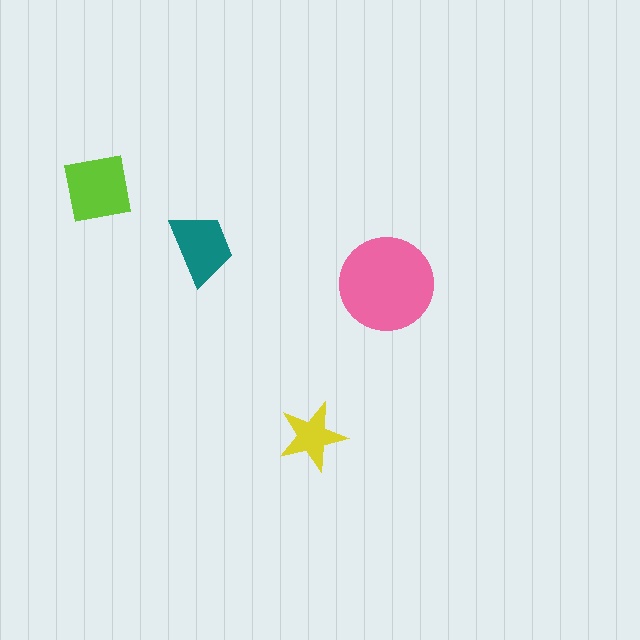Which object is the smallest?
The yellow star.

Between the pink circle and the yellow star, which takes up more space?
The pink circle.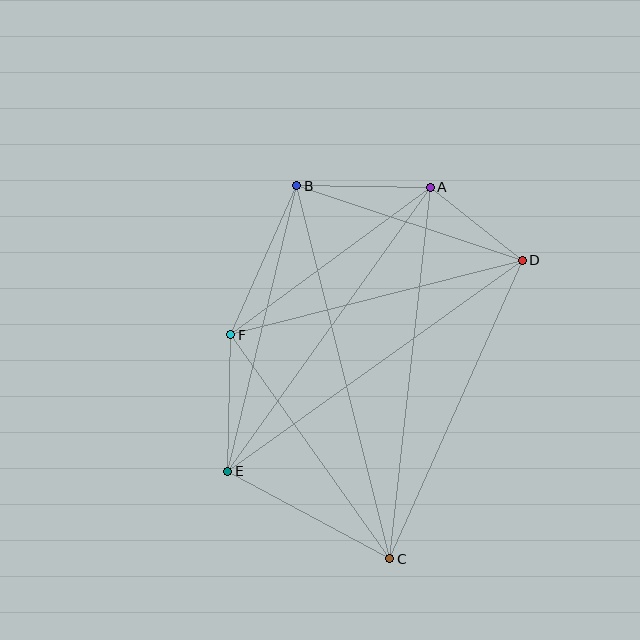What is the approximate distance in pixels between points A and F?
The distance between A and F is approximately 248 pixels.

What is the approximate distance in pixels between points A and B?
The distance between A and B is approximately 134 pixels.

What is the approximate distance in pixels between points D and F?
The distance between D and F is approximately 301 pixels.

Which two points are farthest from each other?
Points B and C are farthest from each other.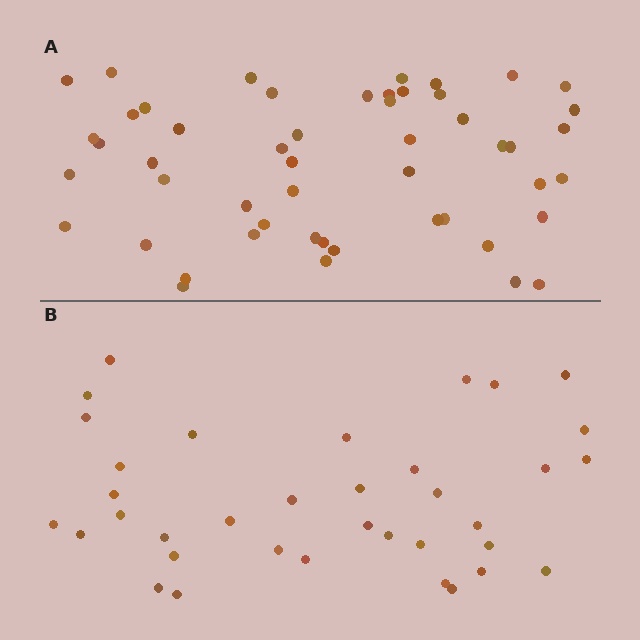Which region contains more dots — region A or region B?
Region A (the top region) has more dots.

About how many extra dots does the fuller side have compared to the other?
Region A has approximately 15 more dots than region B.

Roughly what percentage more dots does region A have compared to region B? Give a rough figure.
About 40% more.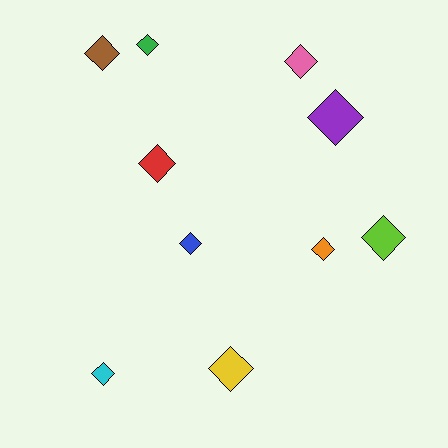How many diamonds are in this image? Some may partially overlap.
There are 10 diamonds.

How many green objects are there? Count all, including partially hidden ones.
There is 1 green object.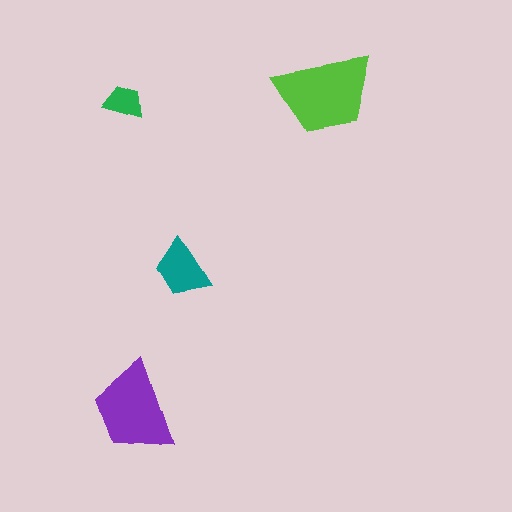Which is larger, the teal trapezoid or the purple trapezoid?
The purple one.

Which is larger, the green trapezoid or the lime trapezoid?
The lime one.